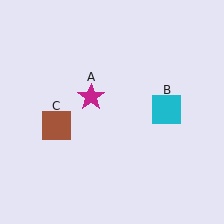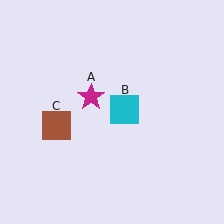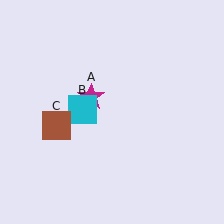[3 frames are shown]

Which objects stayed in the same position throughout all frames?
Magenta star (object A) and brown square (object C) remained stationary.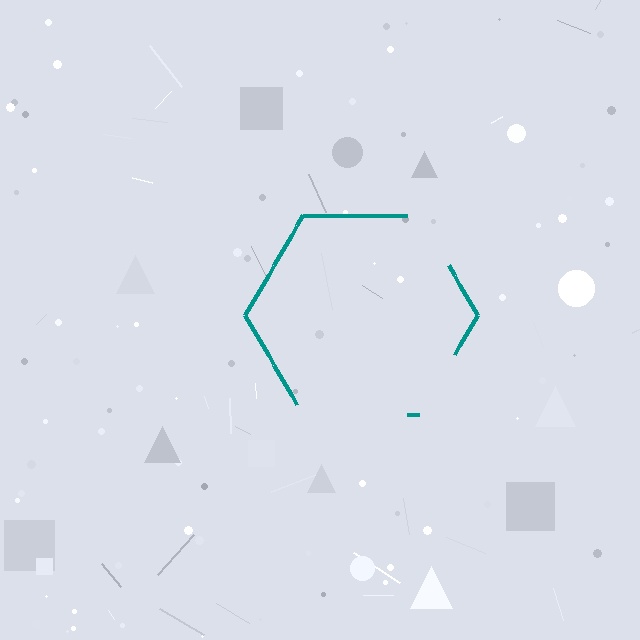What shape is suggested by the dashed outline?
The dashed outline suggests a hexagon.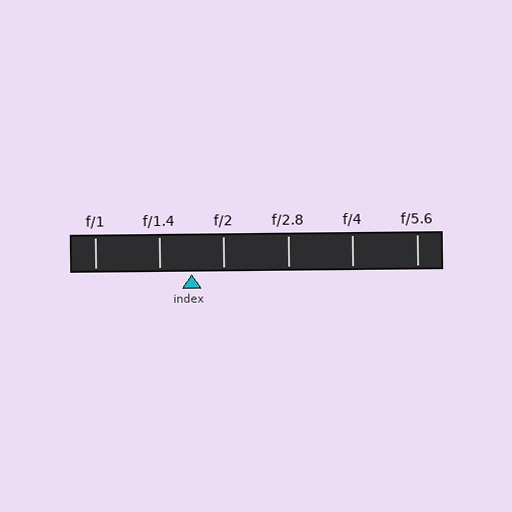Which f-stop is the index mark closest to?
The index mark is closest to f/1.4.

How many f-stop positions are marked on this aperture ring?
There are 6 f-stop positions marked.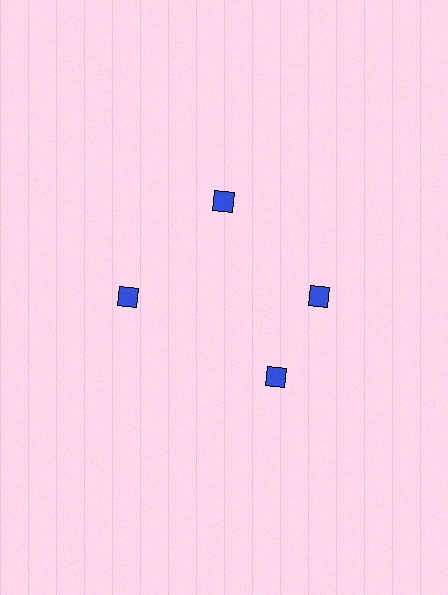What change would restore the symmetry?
The symmetry would be restored by rotating it back into even spacing with its neighbors so that all 4 diamonds sit at equal angles and equal distance from the center.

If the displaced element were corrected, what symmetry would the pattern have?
It would have 4-fold rotational symmetry — the pattern would map onto itself every 90 degrees.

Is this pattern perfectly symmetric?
No. The 4 blue diamonds are arranged in a ring, but one element near the 6 o'clock position is rotated out of alignment along the ring, breaking the 4-fold rotational symmetry.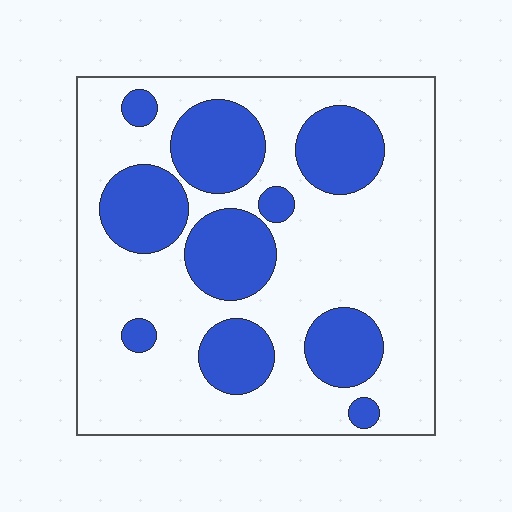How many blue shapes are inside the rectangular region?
10.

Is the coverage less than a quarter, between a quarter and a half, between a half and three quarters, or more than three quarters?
Between a quarter and a half.